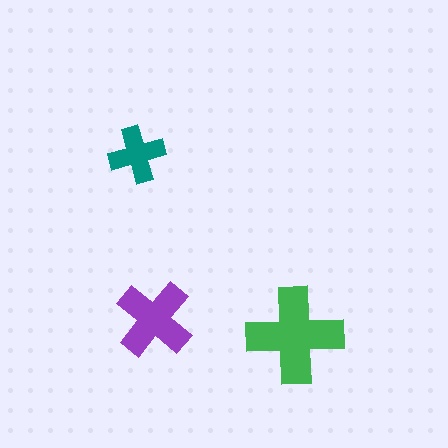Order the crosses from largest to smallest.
the green one, the purple one, the teal one.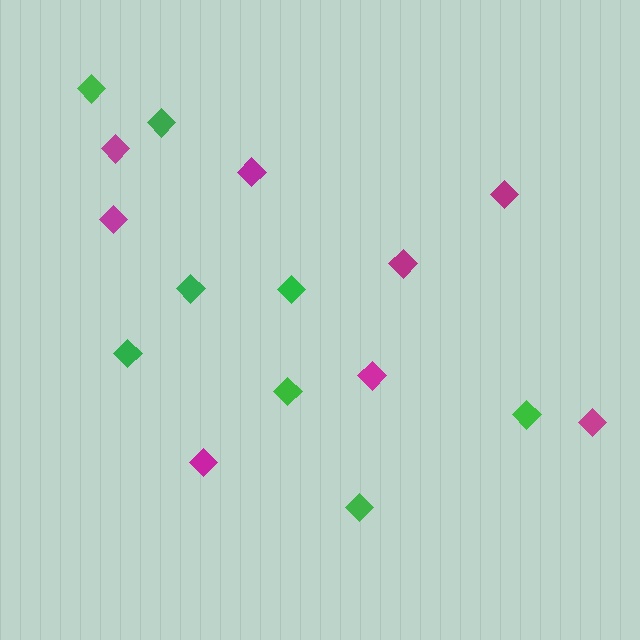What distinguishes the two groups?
There are 2 groups: one group of magenta diamonds (8) and one group of green diamonds (8).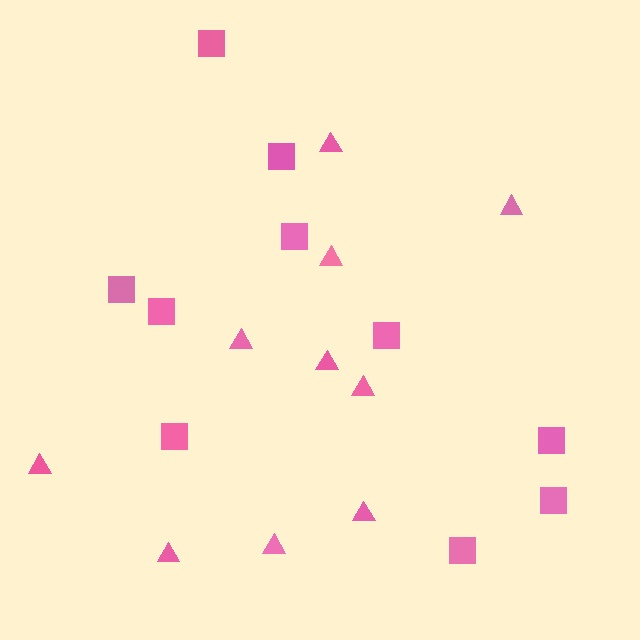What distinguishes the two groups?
There are 2 groups: one group of squares (10) and one group of triangles (10).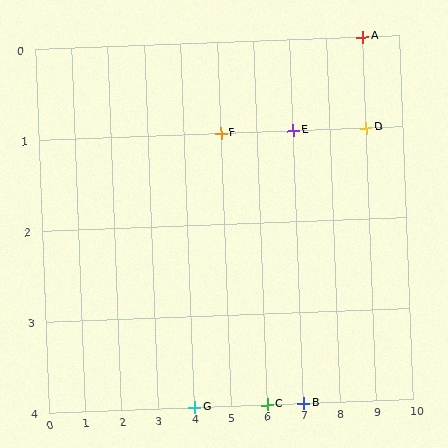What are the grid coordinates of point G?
Point G is at grid coordinates (4, 4).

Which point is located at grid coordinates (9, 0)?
Point A is at (9, 0).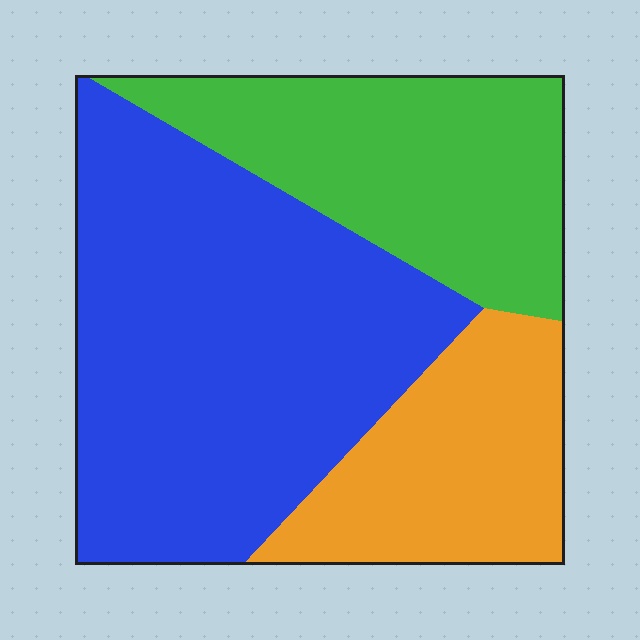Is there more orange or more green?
Green.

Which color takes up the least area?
Orange, at roughly 20%.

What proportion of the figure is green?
Green covers about 30% of the figure.